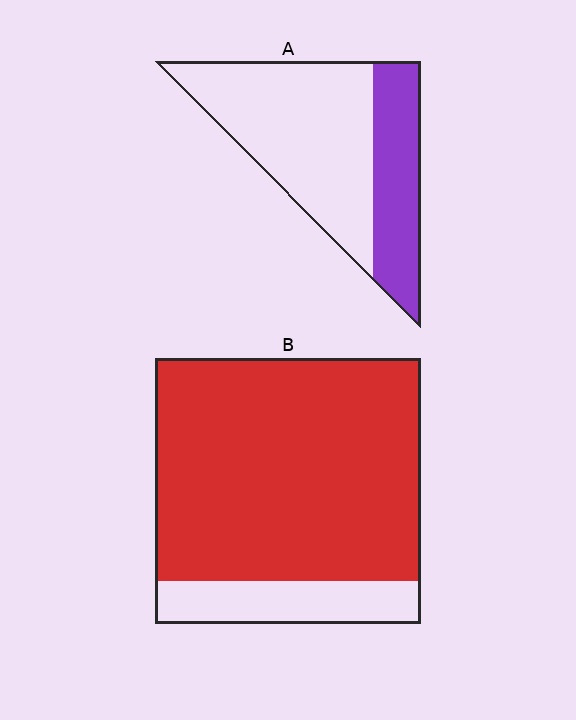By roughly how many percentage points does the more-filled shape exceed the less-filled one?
By roughly 50 percentage points (B over A).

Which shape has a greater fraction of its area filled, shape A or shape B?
Shape B.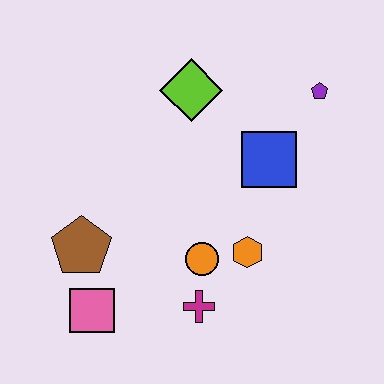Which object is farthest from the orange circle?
The purple pentagon is farthest from the orange circle.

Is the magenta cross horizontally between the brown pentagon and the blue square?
Yes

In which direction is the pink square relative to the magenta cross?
The pink square is to the left of the magenta cross.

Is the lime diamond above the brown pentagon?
Yes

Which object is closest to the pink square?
The brown pentagon is closest to the pink square.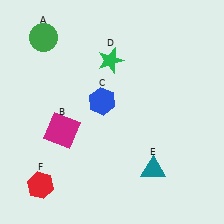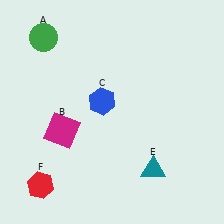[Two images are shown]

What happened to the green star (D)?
The green star (D) was removed in Image 2. It was in the top-left area of Image 1.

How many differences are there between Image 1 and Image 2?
There is 1 difference between the two images.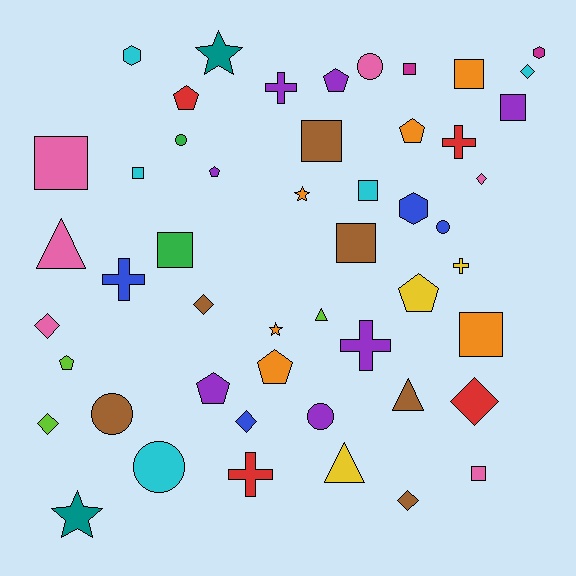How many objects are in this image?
There are 50 objects.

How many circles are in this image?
There are 6 circles.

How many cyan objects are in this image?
There are 5 cyan objects.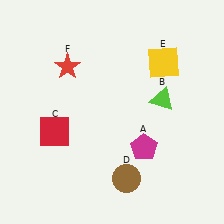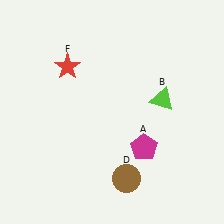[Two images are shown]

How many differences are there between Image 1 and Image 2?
There are 2 differences between the two images.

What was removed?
The red square (C), the yellow square (E) were removed in Image 2.